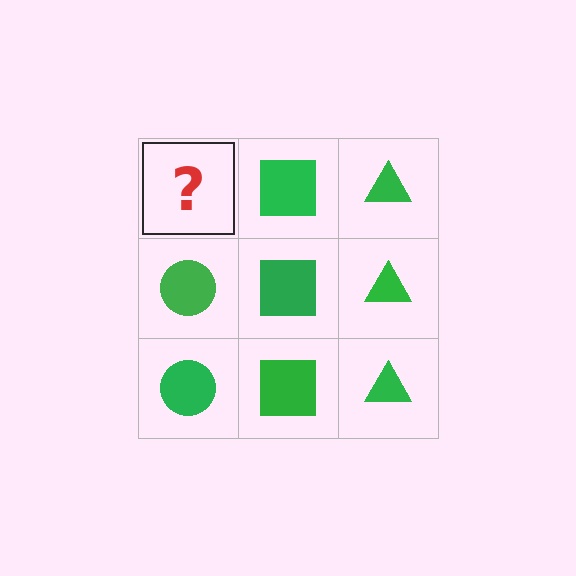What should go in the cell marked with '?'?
The missing cell should contain a green circle.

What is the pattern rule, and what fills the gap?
The rule is that each column has a consistent shape. The gap should be filled with a green circle.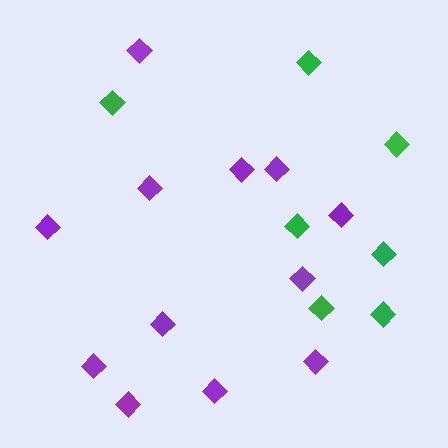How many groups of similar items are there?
There are 2 groups: one group of green diamonds (7) and one group of purple diamonds (12).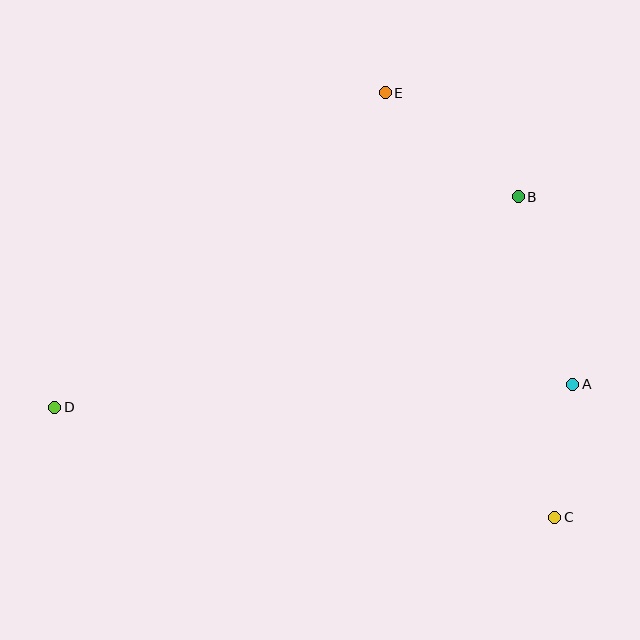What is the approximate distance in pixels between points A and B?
The distance between A and B is approximately 195 pixels.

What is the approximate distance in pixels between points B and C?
The distance between B and C is approximately 323 pixels.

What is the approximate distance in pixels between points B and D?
The distance between B and D is approximately 509 pixels.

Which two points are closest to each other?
Points A and C are closest to each other.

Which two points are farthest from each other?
Points A and D are farthest from each other.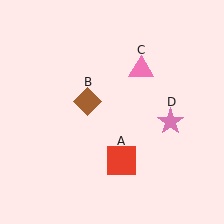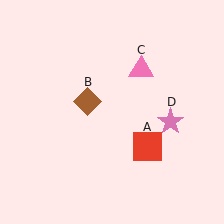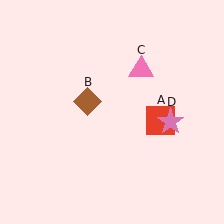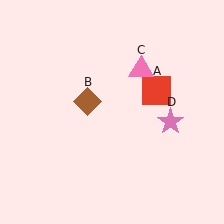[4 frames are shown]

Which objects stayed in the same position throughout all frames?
Brown diamond (object B) and pink triangle (object C) and pink star (object D) remained stationary.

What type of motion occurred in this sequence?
The red square (object A) rotated counterclockwise around the center of the scene.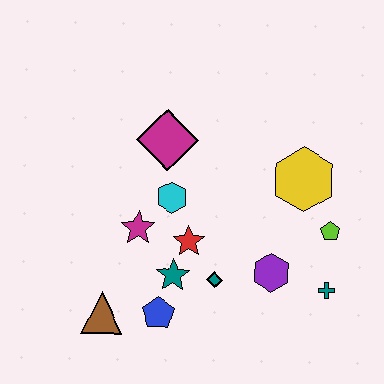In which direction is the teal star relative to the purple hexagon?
The teal star is to the left of the purple hexagon.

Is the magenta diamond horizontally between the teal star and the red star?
No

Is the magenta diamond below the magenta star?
No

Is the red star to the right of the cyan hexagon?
Yes